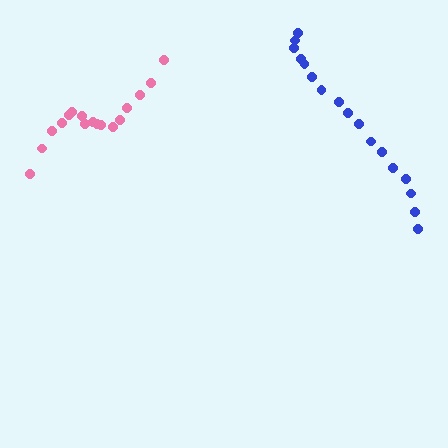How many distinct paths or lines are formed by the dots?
There are 2 distinct paths.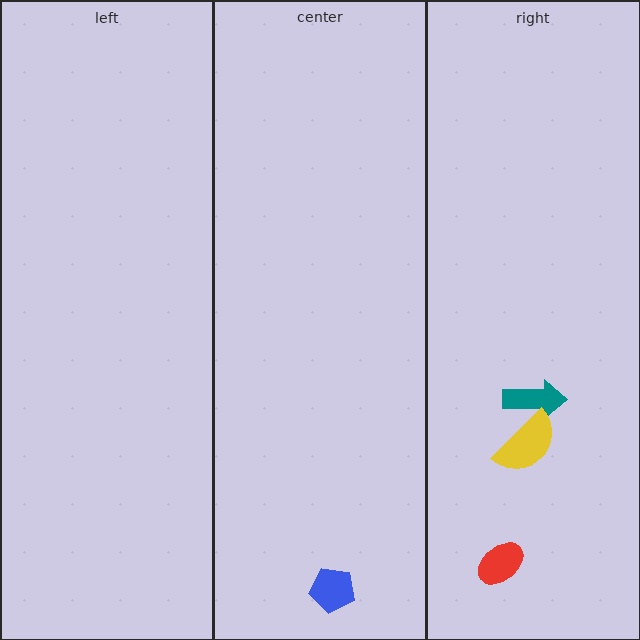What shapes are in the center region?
The blue pentagon.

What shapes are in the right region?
The teal arrow, the red ellipse, the yellow semicircle.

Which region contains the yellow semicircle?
The right region.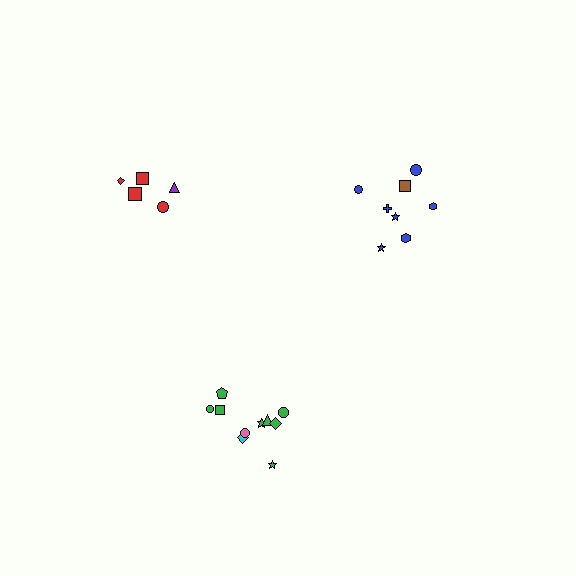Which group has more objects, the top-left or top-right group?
The top-right group.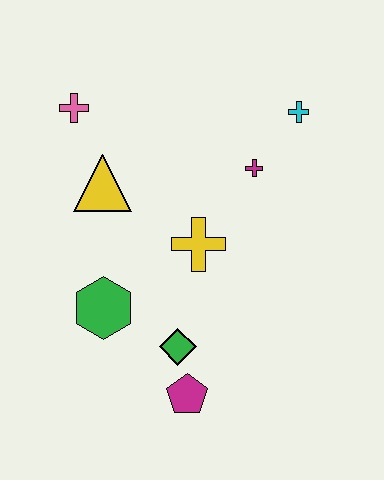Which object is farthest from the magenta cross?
The magenta pentagon is farthest from the magenta cross.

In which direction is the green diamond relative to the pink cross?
The green diamond is below the pink cross.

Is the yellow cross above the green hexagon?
Yes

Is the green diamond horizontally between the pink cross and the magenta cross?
Yes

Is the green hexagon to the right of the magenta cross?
No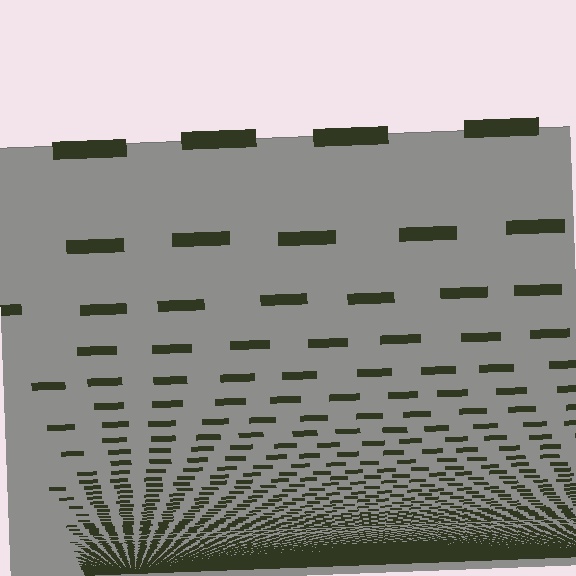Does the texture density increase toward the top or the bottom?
Density increases toward the bottom.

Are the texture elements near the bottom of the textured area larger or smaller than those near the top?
Smaller. The gradient is inverted — elements near the bottom are smaller and denser.